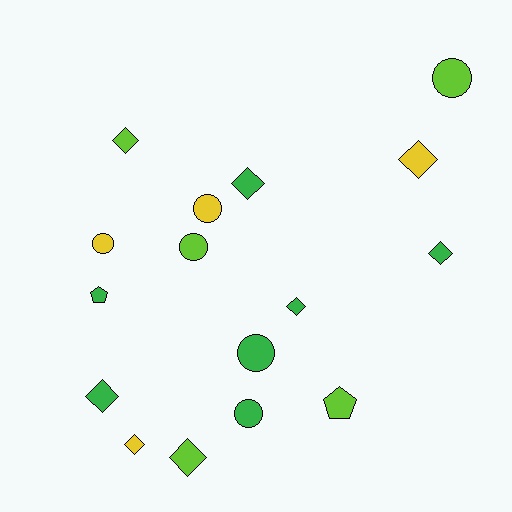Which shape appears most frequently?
Diamond, with 8 objects.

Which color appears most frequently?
Green, with 7 objects.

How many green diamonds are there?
There are 4 green diamonds.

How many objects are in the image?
There are 16 objects.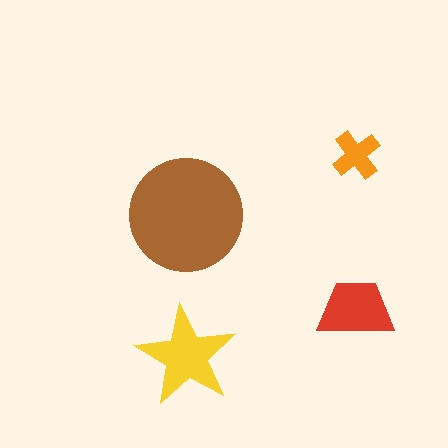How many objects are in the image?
There are 4 objects in the image.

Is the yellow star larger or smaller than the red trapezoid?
Larger.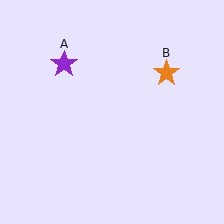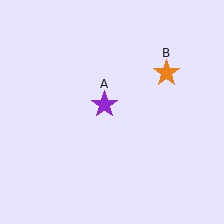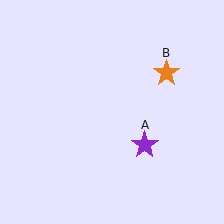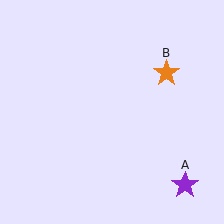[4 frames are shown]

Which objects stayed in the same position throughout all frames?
Orange star (object B) remained stationary.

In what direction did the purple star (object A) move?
The purple star (object A) moved down and to the right.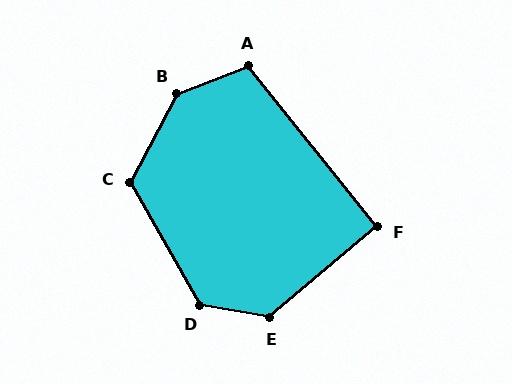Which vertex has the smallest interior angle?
F, at approximately 91 degrees.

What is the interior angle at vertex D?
Approximately 130 degrees (obtuse).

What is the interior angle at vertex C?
Approximately 123 degrees (obtuse).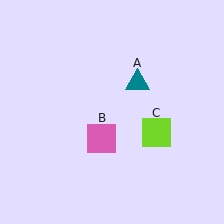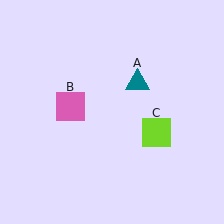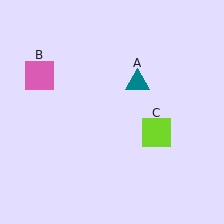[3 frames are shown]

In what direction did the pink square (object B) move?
The pink square (object B) moved up and to the left.